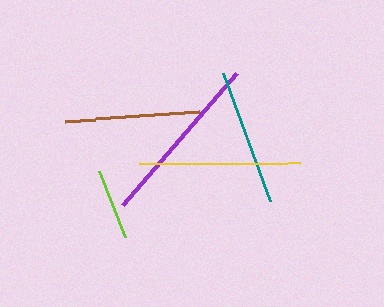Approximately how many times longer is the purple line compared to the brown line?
The purple line is approximately 1.3 times the length of the brown line.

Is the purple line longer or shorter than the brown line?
The purple line is longer than the brown line.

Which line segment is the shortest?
The lime line is the shortest at approximately 72 pixels.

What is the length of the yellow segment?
The yellow segment is approximately 161 pixels long.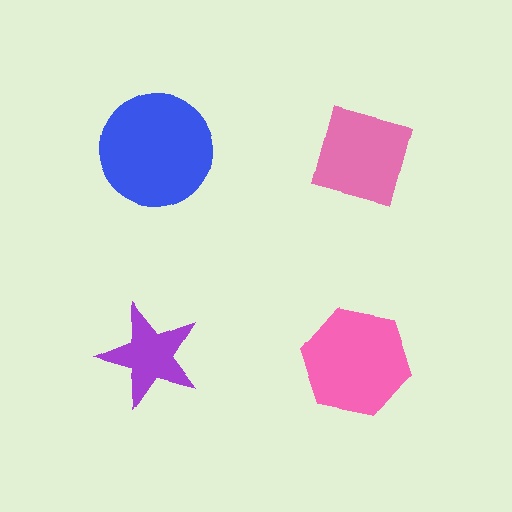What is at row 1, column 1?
A blue circle.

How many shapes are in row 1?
2 shapes.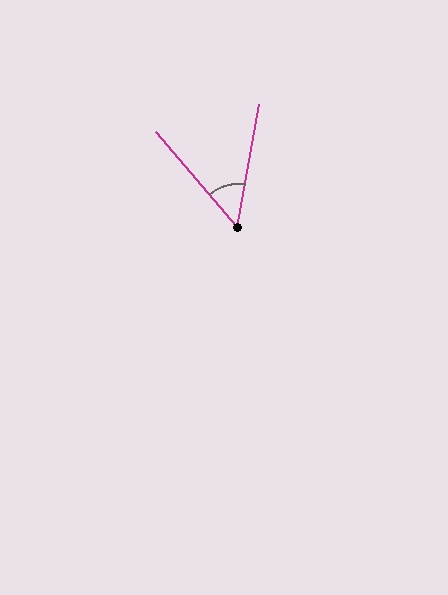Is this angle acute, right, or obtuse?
It is acute.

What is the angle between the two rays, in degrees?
Approximately 51 degrees.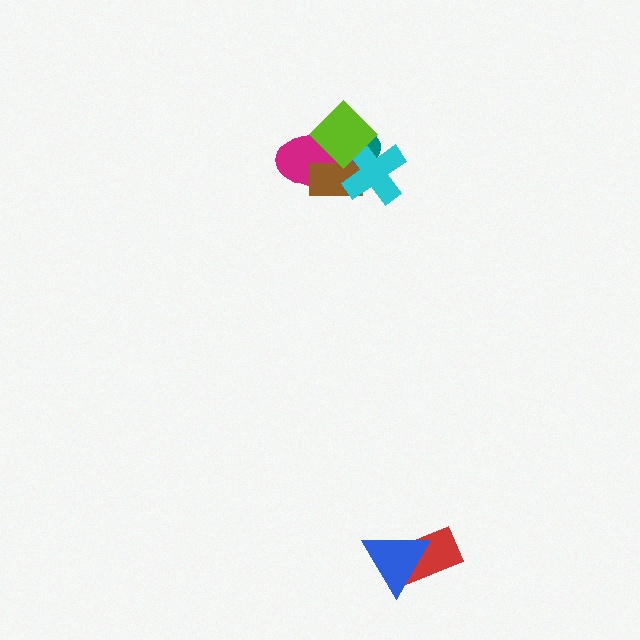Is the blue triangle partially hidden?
No, no other shape covers it.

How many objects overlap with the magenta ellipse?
4 objects overlap with the magenta ellipse.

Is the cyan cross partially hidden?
Yes, it is partially covered by another shape.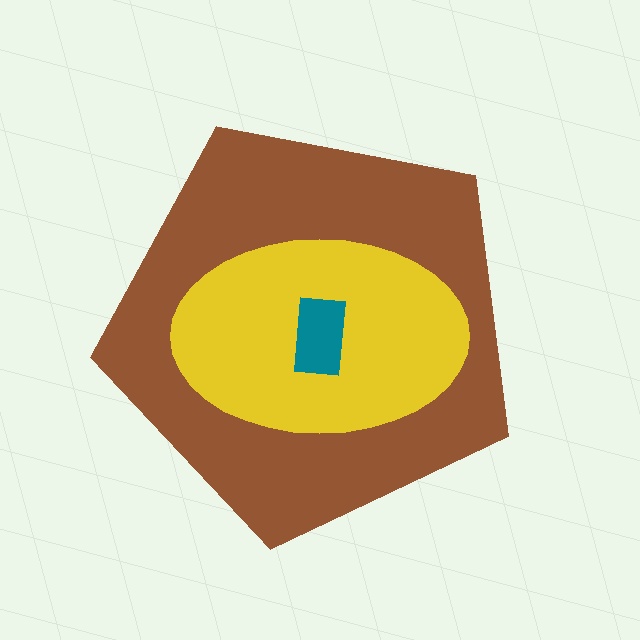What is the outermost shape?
The brown pentagon.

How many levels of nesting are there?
3.